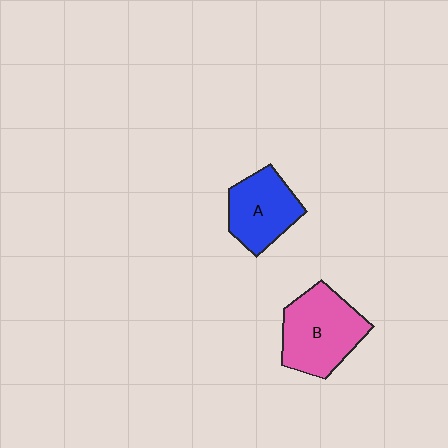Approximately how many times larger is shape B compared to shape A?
Approximately 1.3 times.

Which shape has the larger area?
Shape B (pink).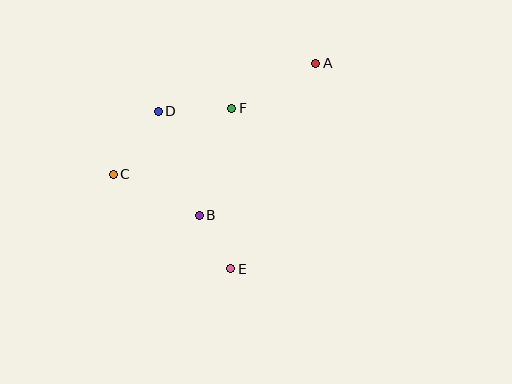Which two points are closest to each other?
Points B and E are closest to each other.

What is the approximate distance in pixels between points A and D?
The distance between A and D is approximately 165 pixels.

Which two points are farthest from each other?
Points A and C are farthest from each other.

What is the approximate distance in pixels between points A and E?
The distance between A and E is approximately 222 pixels.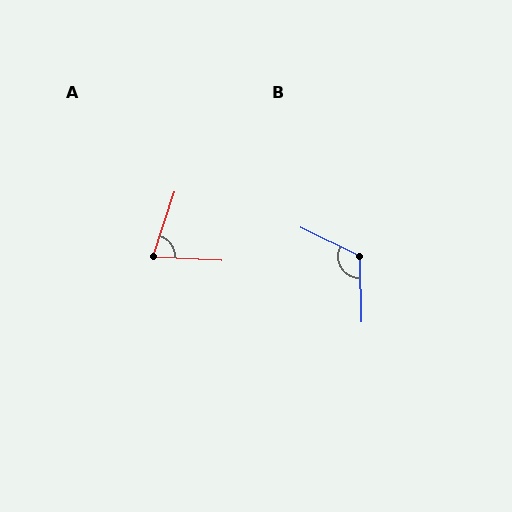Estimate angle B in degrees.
Approximately 117 degrees.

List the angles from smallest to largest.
A (75°), B (117°).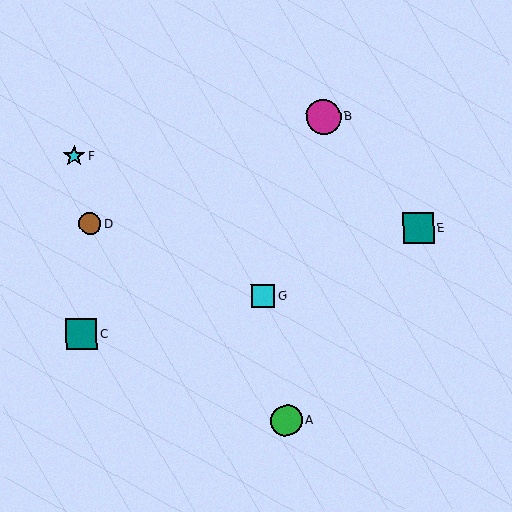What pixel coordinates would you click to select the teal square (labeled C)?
Click at (81, 334) to select the teal square C.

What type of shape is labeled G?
Shape G is a cyan square.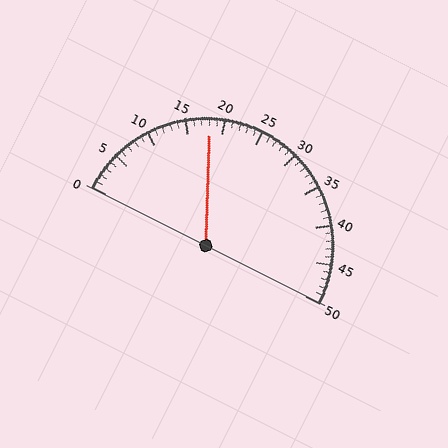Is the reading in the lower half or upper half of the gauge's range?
The reading is in the lower half of the range (0 to 50).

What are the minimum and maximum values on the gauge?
The gauge ranges from 0 to 50.